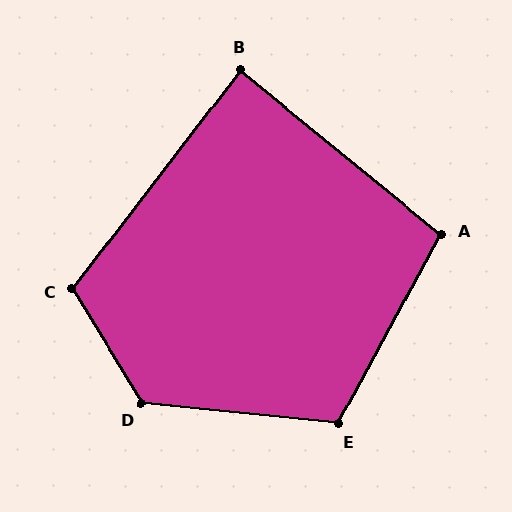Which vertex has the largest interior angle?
D, at approximately 127 degrees.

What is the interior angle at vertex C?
Approximately 111 degrees (obtuse).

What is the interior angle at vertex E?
Approximately 113 degrees (obtuse).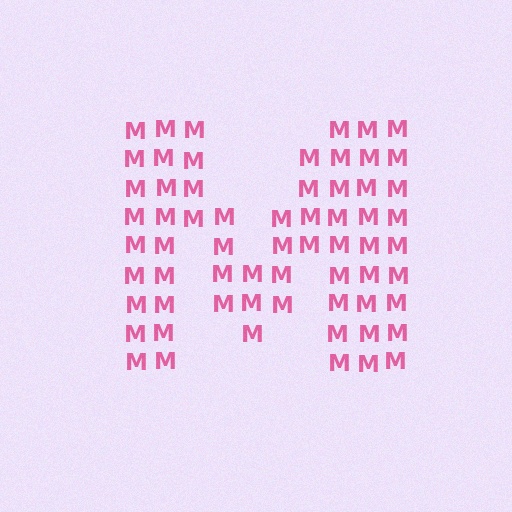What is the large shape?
The large shape is the letter M.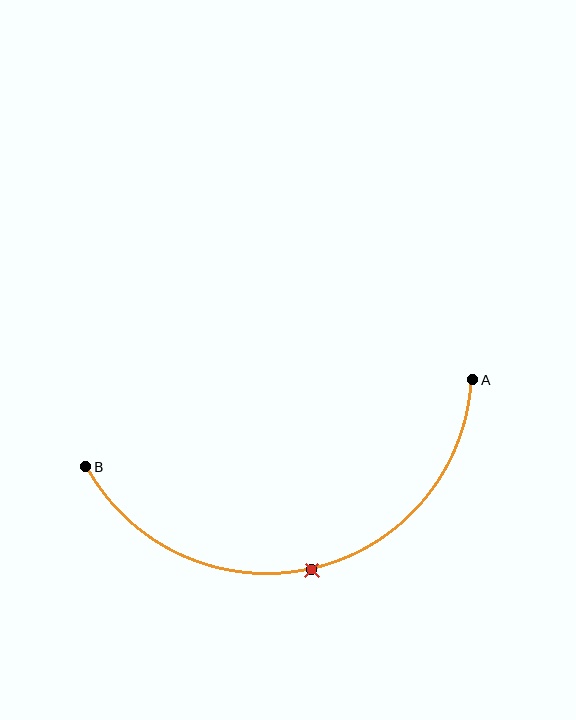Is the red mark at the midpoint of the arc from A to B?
Yes. The red mark lies on the arc at equal arc-length from both A and B — it is the arc midpoint.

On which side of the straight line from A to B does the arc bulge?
The arc bulges below the straight line connecting A and B.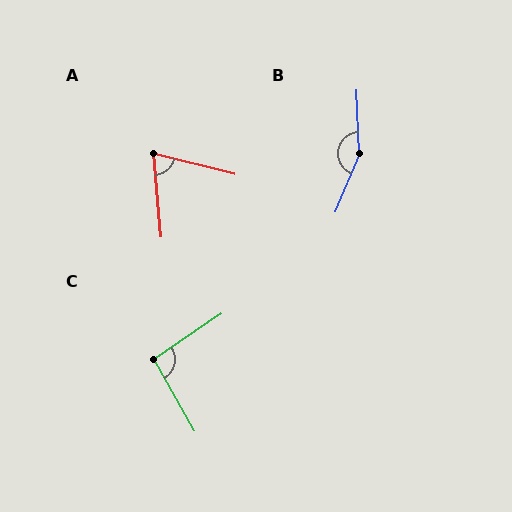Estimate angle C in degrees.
Approximately 94 degrees.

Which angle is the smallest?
A, at approximately 70 degrees.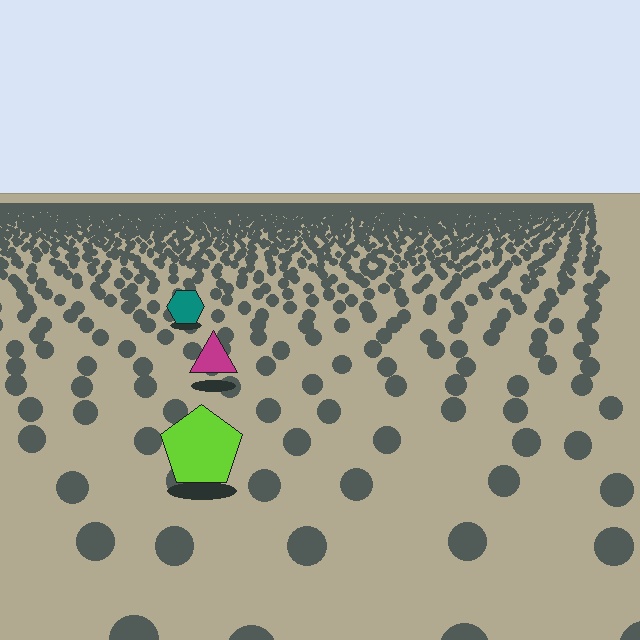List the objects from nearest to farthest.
From nearest to farthest: the lime pentagon, the magenta triangle, the teal hexagon.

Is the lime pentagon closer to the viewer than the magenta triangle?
Yes. The lime pentagon is closer — you can tell from the texture gradient: the ground texture is coarser near it.